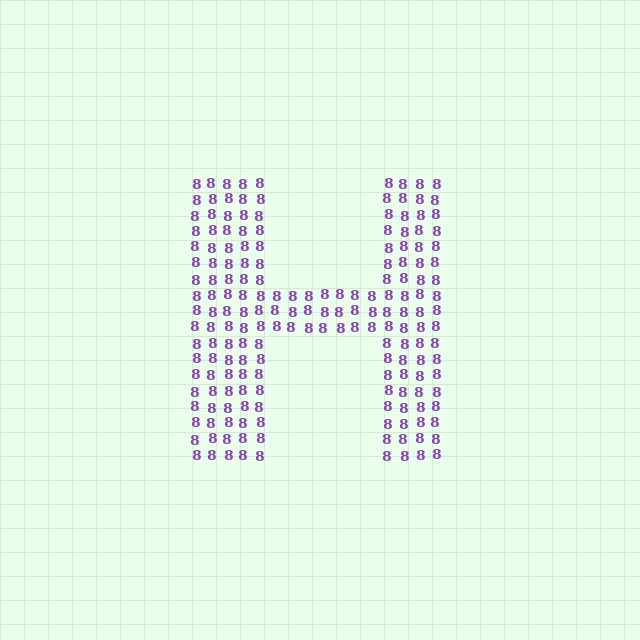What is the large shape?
The large shape is the letter H.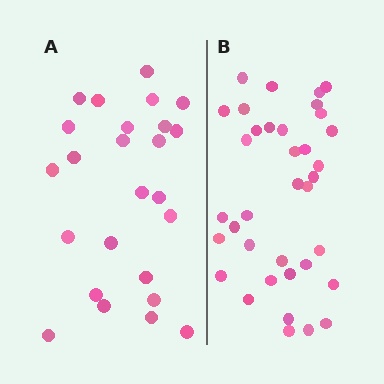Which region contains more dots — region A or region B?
Region B (the right region) has more dots.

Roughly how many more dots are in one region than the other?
Region B has roughly 12 or so more dots than region A.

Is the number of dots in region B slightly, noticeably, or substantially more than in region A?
Region B has noticeably more, but not dramatically so. The ratio is roughly 1.4 to 1.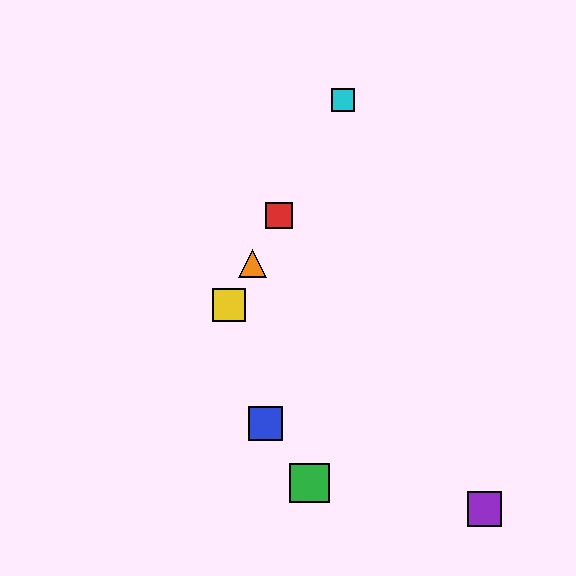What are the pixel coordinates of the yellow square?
The yellow square is at (229, 305).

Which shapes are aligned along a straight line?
The red square, the yellow square, the orange triangle, the cyan square are aligned along a straight line.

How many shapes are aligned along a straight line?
4 shapes (the red square, the yellow square, the orange triangle, the cyan square) are aligned along a straight line.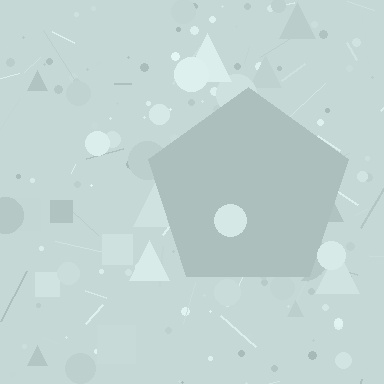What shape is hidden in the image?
A pentagon is hidden in the image.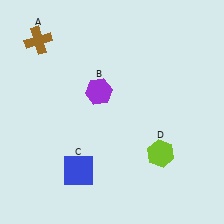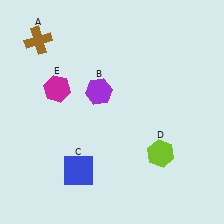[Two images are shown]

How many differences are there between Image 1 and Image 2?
There is 1 difference between the two images.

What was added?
A magenta hexagon (E) was added in Image 2.